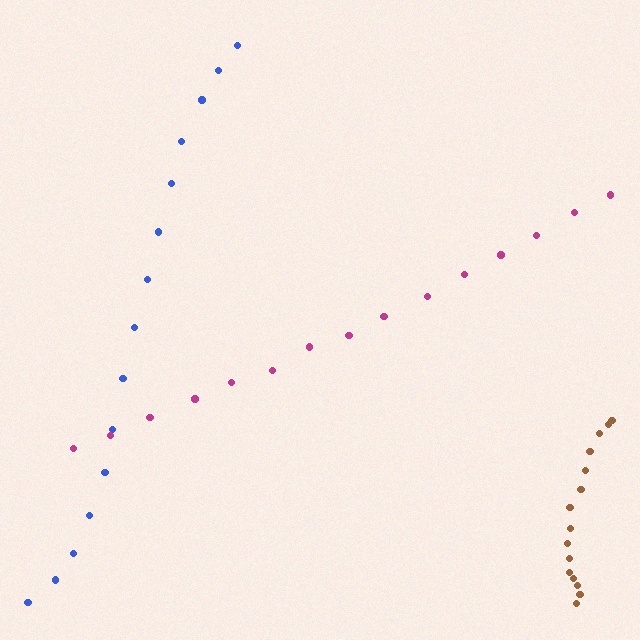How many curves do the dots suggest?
There are 3 distinct paths.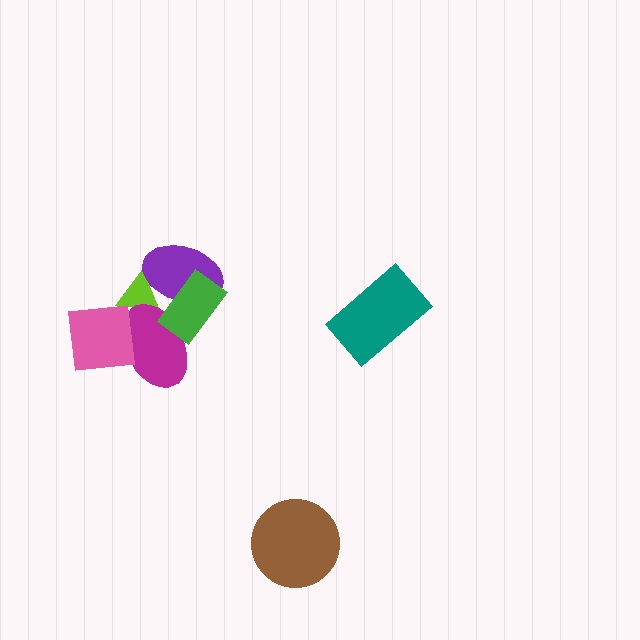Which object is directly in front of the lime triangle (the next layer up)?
The magenta ellipse is directly in front of the lime triangle.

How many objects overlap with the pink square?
2 objects overlap with the pink square.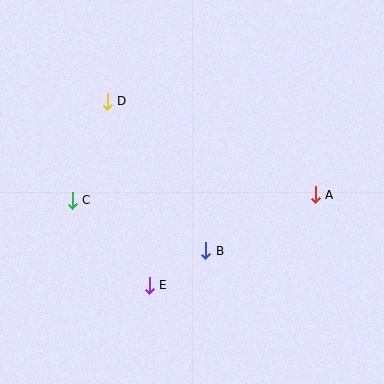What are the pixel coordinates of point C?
Point C is at (72, 200).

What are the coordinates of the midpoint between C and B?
The midpoint between C and B is at (139, 226).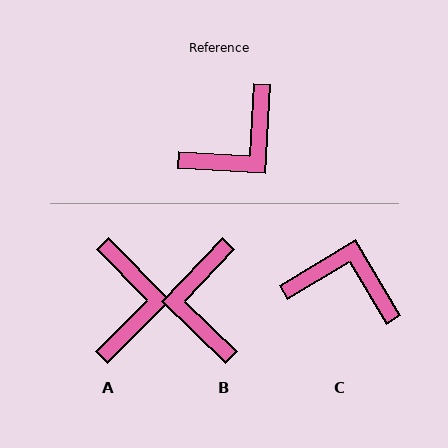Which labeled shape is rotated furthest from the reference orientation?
B, about 131 degrees away.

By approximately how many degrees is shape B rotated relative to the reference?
Approximately 131 degrees clockwise.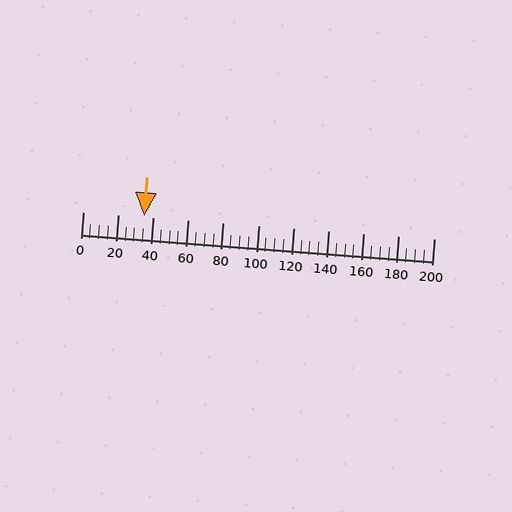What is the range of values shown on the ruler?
The ruler shows values from 0 to 200.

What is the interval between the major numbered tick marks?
The major tick marks are spaced 20 units apart.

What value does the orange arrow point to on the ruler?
The orange arrow points to approximately 35.